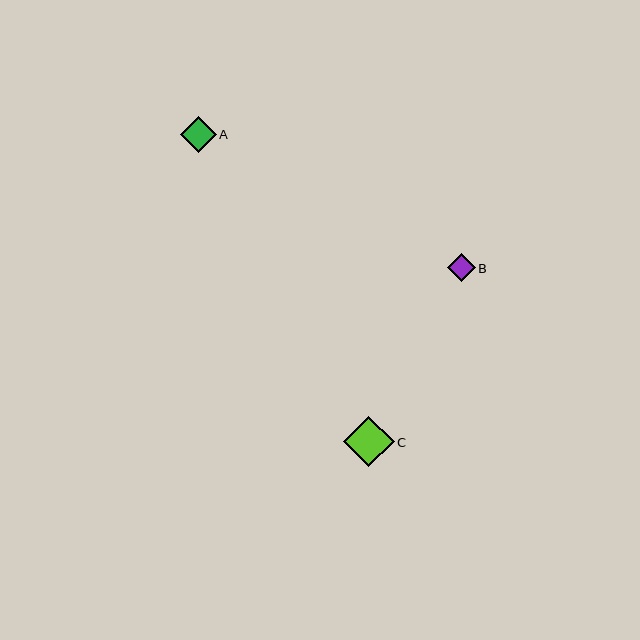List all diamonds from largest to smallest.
From largest to smallest: C, A, B.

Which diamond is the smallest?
Diamond B is the smallest with a size of approximately 28 pixels.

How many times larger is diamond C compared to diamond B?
Diamond C is approximately 1.8 times the size of diamond B.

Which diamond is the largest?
Diamond C is the largest with a size of approximately 50 pixels.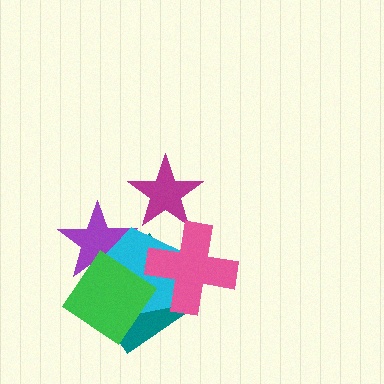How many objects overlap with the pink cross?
2 objects overlap with the pink cross.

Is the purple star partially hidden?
Yes, it is partially covered by another shape.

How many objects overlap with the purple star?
3 objects overlap with the purple star.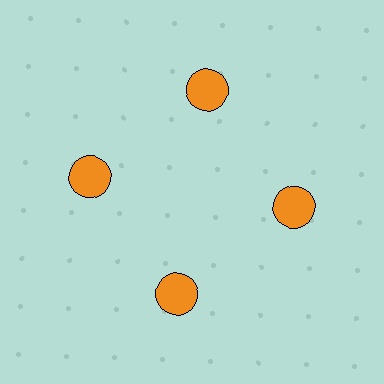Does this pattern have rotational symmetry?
Yes, this pattern has 4-fold rotational symmetry. It looks the same after rotating 90 degrees around the center.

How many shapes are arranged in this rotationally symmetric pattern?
There are 4 shapes, arranged in 4 groups of 1.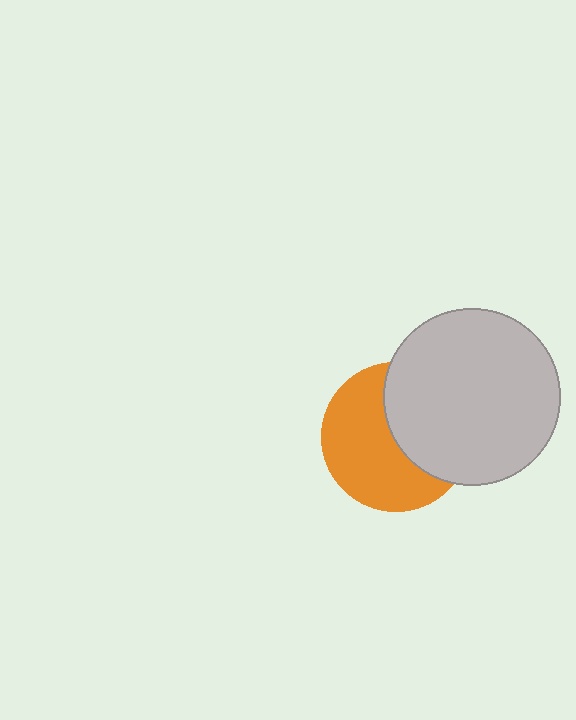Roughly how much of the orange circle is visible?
About half of it is visible (roughly 57%).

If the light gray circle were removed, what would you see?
You would see the complete orange circle.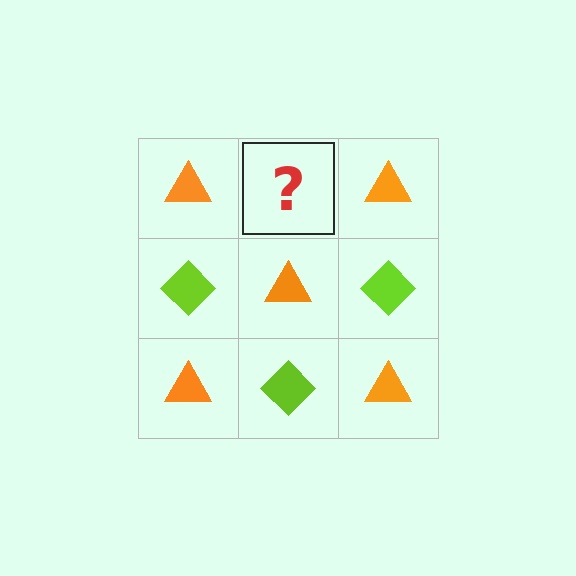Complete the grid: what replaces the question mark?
The question mark should be replaced with a lime diamond.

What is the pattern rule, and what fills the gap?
The rule is that it alternates orange triangle and lime diamond in a checkerboard pattern. The gap should be filled with a lime diamond.